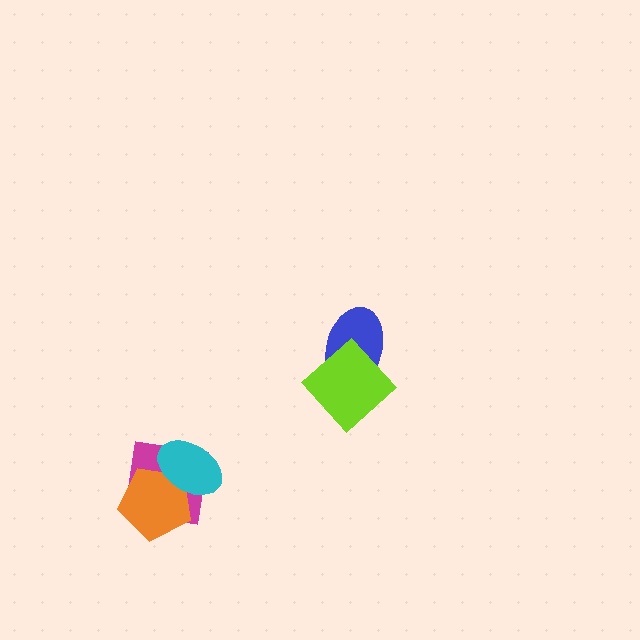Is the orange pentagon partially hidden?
Yes, it is partially covered by another shape.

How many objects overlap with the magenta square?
2 objects overlap with the magenta square.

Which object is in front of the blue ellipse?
The lime diamond is in front of the blue ellipse.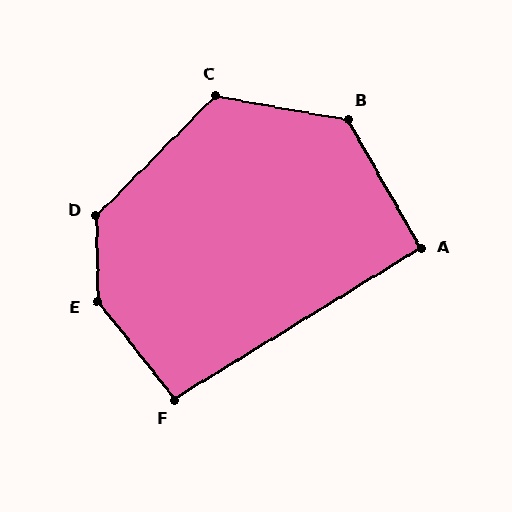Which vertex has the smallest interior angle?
A, at approximately 92 degrees.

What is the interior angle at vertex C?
Approximately 125 degrees (obtuse).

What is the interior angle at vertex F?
Approximately 97 degrees (obtuse).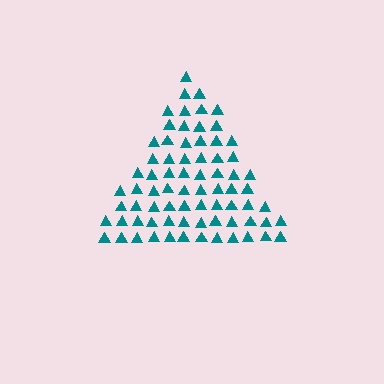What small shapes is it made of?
It is made of small triangles.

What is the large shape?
The large shape is a triangle.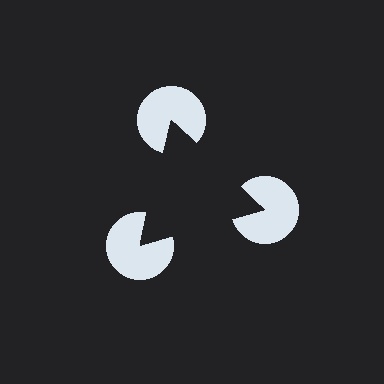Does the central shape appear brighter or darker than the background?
It typically appears slightly darker than the background, even though no actual brightness change is drawn.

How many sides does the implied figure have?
3 sides.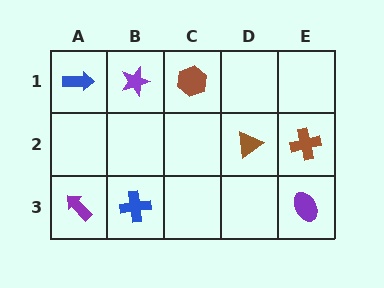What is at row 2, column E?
A brown cross.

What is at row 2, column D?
A brown triangle.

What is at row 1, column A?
A blue arrow.